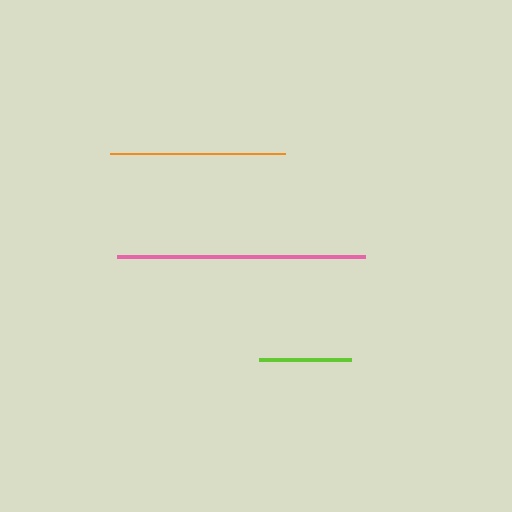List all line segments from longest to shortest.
From longest to shortest: pink, orange, lime.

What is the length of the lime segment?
The lime segment is approximately 92 pixels long.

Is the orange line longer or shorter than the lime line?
The orange line is longer than the lime line.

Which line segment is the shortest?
The lime line is the shortest at approximately 92 pixels.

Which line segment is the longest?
The pink line is the longest at approximately 247 pixels.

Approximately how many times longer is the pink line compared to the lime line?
The pink line is approximately 2.7 times the length of the lime line.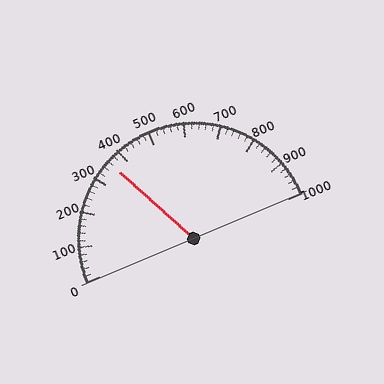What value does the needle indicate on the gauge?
The needle indicates approximately 360.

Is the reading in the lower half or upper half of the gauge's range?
The reading is in the lower half of the range (0 to 1000).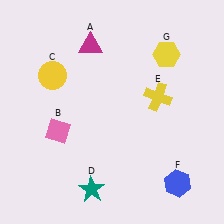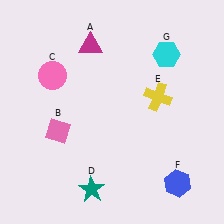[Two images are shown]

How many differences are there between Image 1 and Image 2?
There are 2 differences between the two images.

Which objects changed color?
C changed from yellow to pink. G changed from yellow to cyan.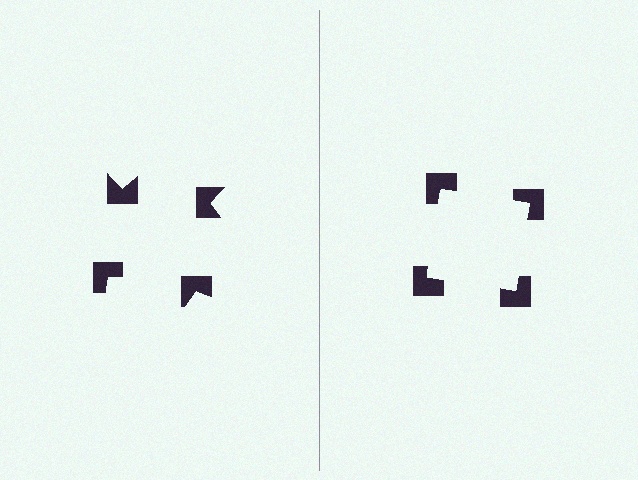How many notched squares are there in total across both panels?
8 — 4 on each side.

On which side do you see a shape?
An illusory square appears on the right side. On the left side the wedge cuts are rotated, so no coherent shape forms.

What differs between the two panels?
The notched squares are positioned identically on both sides; only the wedge orientations differ. On the right they align to a square; on the left they are misaligned.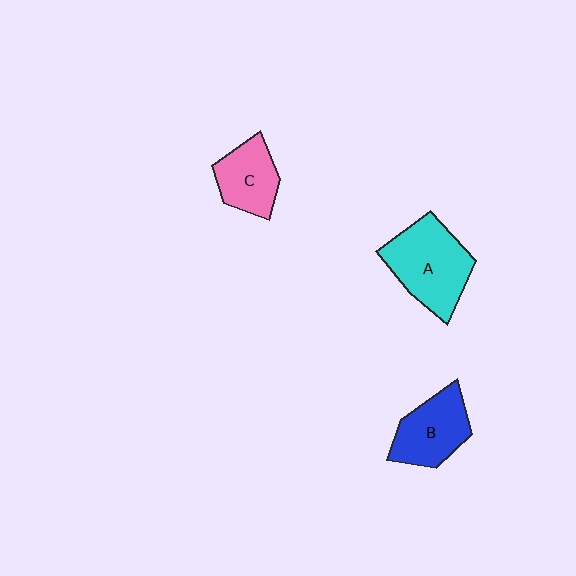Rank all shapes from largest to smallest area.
From largest to smallest: A (cyan), B (blue), C (pink).